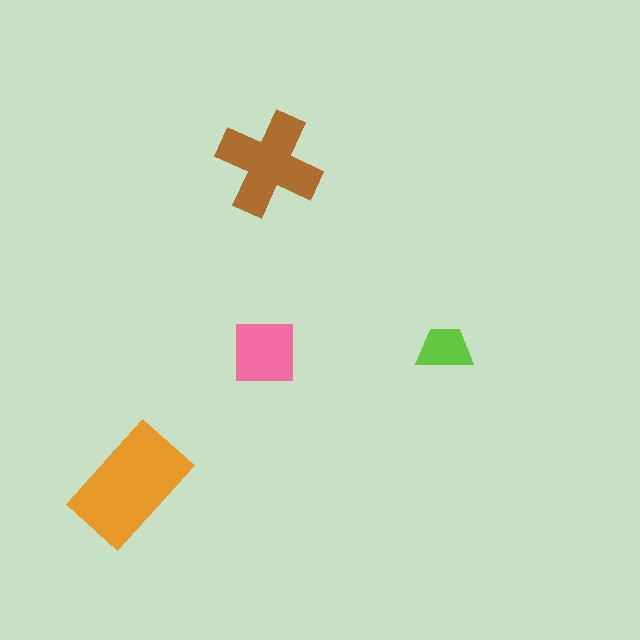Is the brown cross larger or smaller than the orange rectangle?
Smaller.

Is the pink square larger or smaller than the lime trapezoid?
Larger.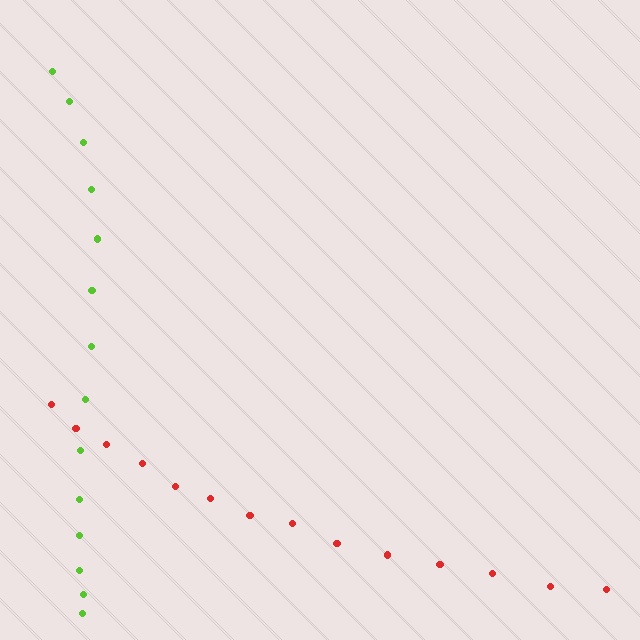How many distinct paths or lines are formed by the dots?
There are 2 distinct paths.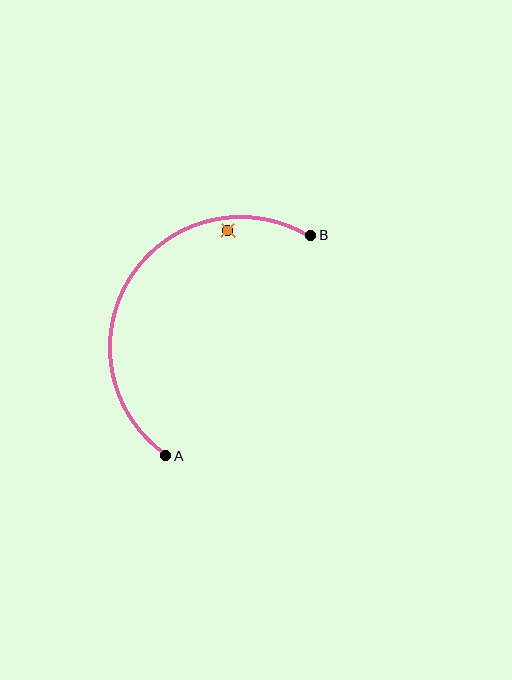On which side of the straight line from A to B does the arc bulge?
The arc bulges to the left of the straight line connecting A and B.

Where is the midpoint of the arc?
The arc midpoint is the point on the curve farthest from the straight line joining A and B. It sits to the left of that line.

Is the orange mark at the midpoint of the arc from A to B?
No — the orange mark does not lie on the arc at all. It sits slightly inside the curve.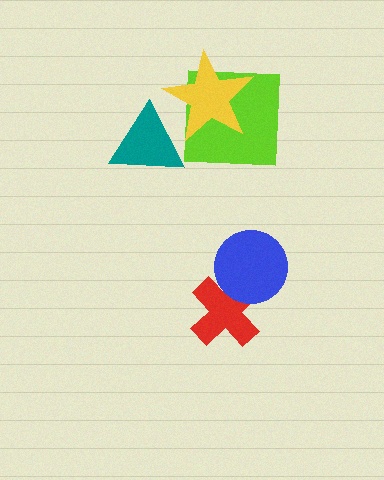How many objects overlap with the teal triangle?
1 object overlaps with the teal triangle.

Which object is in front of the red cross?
The blue circle is in front of the red cross.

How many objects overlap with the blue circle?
1 object overlaps with the blue circle.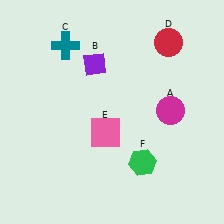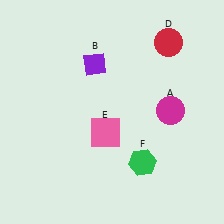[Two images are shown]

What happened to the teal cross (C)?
The teal cross (C) was removed in Image 2. It was in the top-left area of Image 1.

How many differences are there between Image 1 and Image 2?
There is 1 difference between the two images.